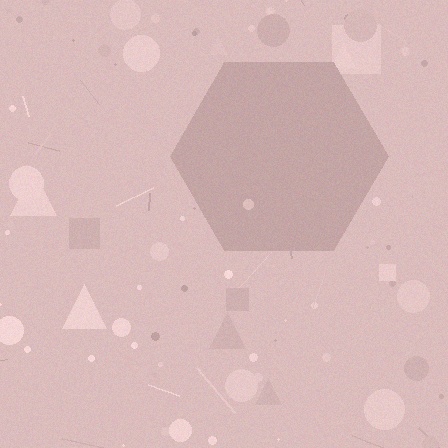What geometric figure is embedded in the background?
A hexagon is embedded in the background.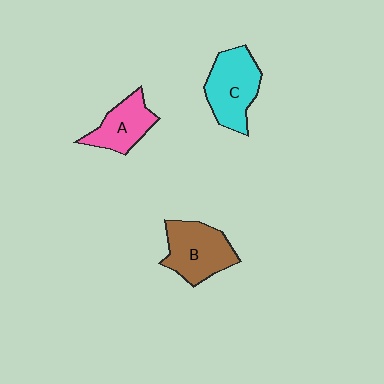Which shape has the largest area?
Shape C (cyan).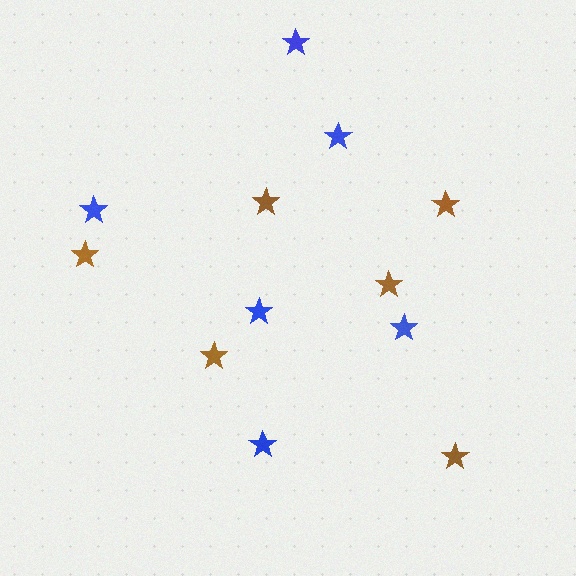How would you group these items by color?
There are 2 groups: one group of brown stars (6) and one group of blue stars (6).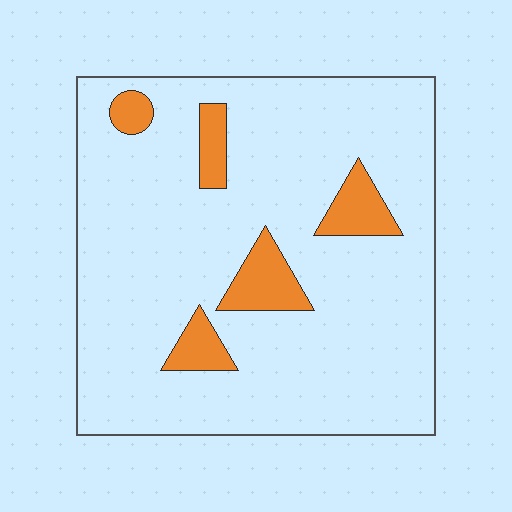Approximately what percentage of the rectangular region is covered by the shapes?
Approximately 10%.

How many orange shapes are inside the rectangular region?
5.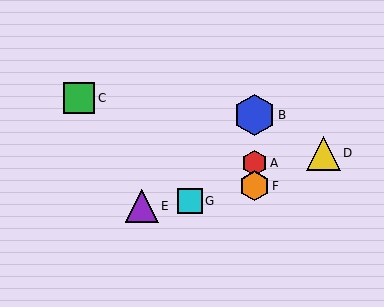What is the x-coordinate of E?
Object E is at x≈142.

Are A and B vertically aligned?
Yes, both are at x≈255.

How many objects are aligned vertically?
3 objects (A, B, F) are aligned vertically.